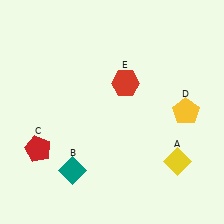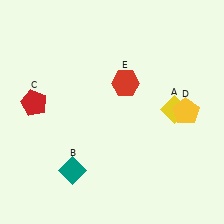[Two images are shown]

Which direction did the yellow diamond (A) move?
The yellow diamond (A) moved up.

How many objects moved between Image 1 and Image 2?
2 objects moved between the two images.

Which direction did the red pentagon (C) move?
The red pentagon (C) moved up.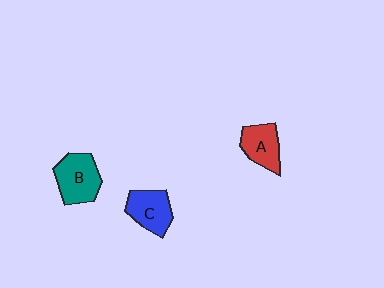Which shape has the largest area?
Shape B (teal).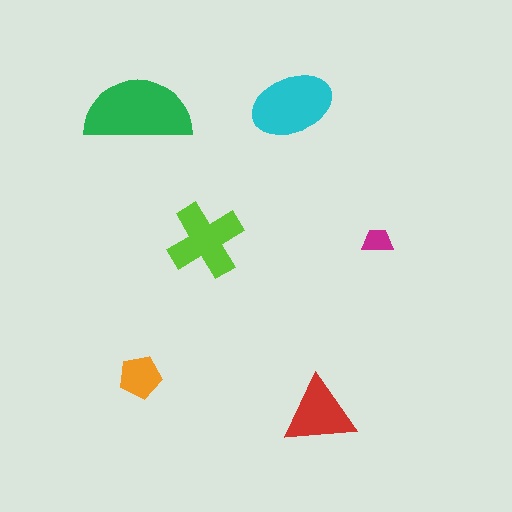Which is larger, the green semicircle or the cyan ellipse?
The green semicircle.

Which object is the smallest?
The magenta trapezoid.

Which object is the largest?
The green semicircle.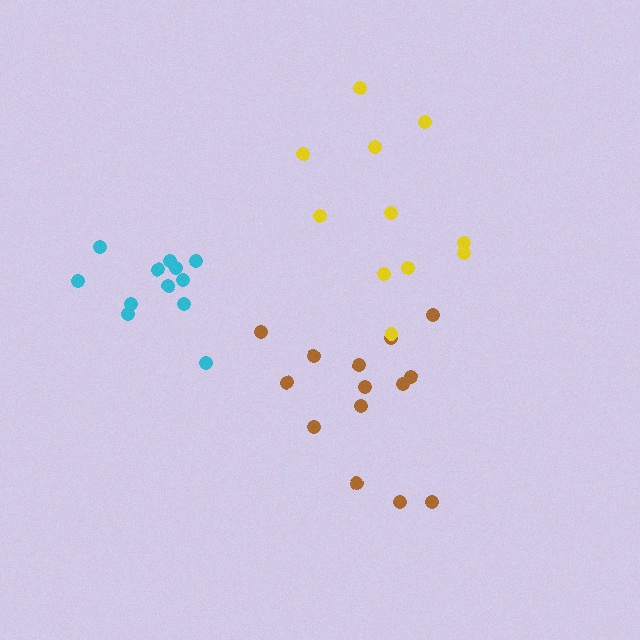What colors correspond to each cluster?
The clusters are colored: cyan, brown, yellow.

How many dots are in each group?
Group 1: 12 dots, Group 2: 14 dots, Group 3: 11 dots (37 total).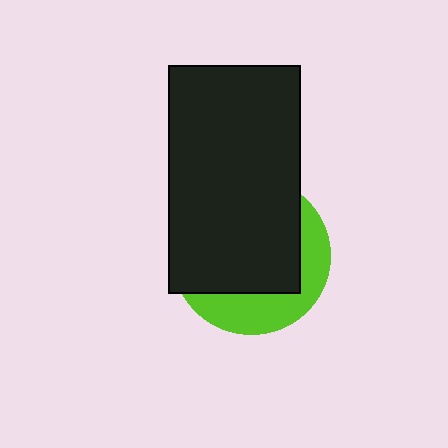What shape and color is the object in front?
The object in front is a black rectangle.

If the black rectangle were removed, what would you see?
You would see the complete lime circle.